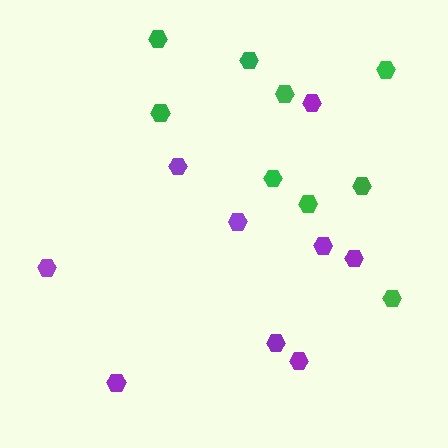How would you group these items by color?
There are 2 groups: one group of purple hexagons (9) and one group of green hexagons (9).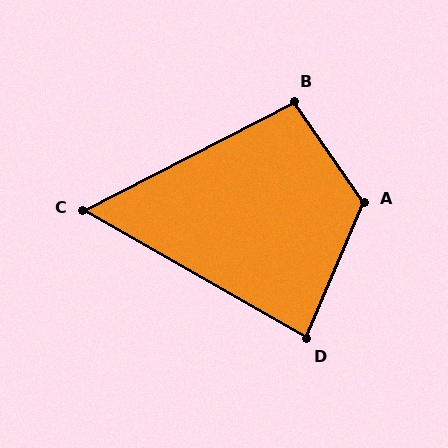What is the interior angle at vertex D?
Approximately 83 degrees (acute).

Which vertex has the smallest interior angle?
C, at approximately 57 degrees.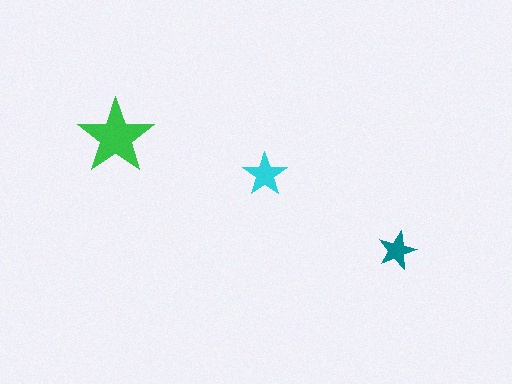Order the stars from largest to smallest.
the green one, the cyan one, the teal one.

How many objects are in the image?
There are 3 objects in the image.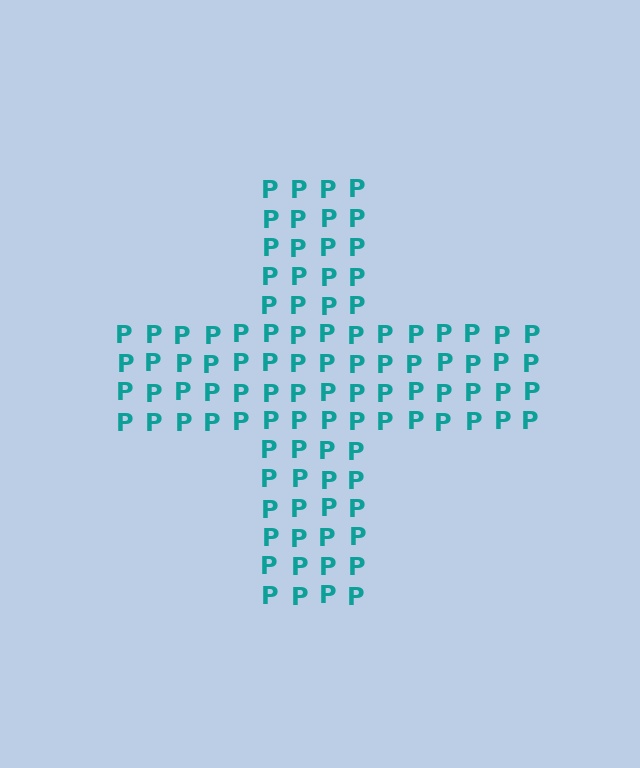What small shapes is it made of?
It is made of small letter P's.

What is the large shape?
The large shape is a cross.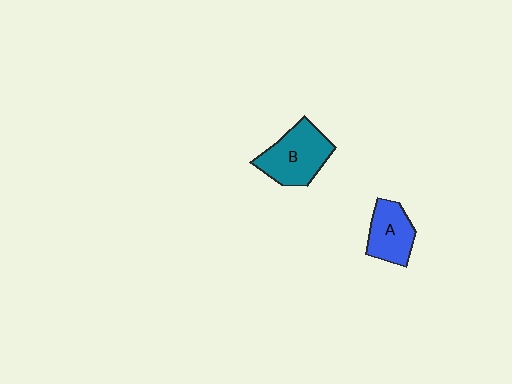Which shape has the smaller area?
Shape A (blue).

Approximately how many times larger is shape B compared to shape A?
Approximately 1.4 times.